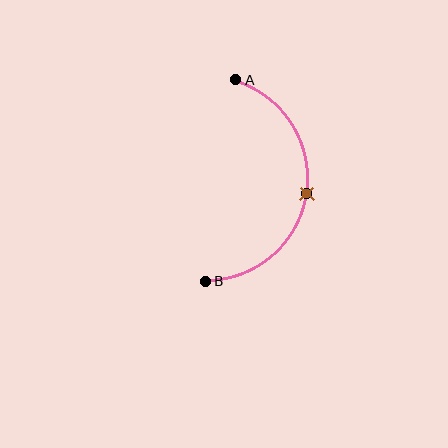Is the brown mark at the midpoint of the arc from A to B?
Yes. The brown mark lies on the arc at equal arc-length from both A and B — it is the arc midpoint.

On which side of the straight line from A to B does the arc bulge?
The arc bulges to the right of the straight line connecting A and B.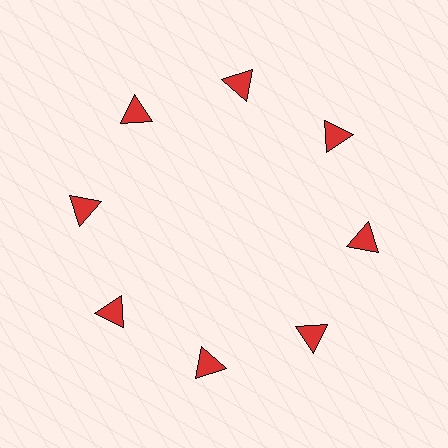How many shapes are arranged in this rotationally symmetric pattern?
There are 8 shapes, arranged in 8 groups of 1.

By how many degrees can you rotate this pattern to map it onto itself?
The pattern maps onto itself every 45 degrees of rotation.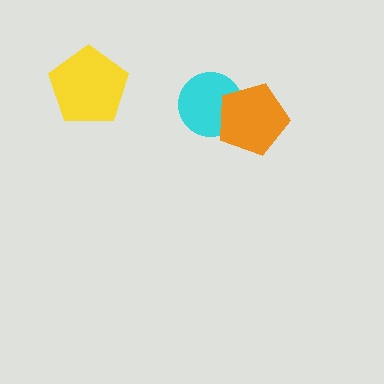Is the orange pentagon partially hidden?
No, no other shape covers it.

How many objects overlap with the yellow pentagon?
0 objects overlap with the yellow pentagon.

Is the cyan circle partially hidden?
Yes, it is partially covered by another shape.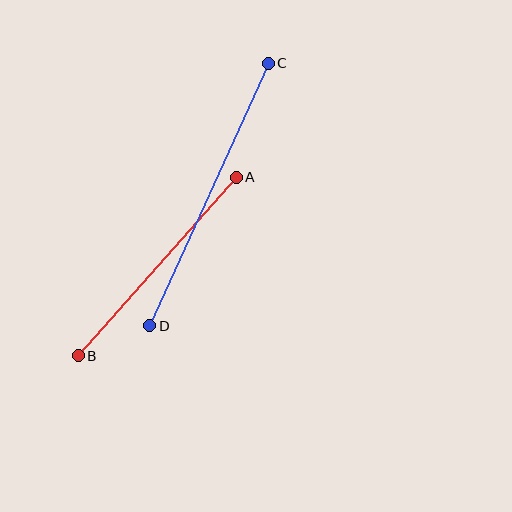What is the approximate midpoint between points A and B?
The midpoint is at approximately (157, 267) pixels.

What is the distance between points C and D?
The distance is approximately 288 pixels.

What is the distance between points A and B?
The distance is approximately 239 pixels.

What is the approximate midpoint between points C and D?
The midpoint is at approximately (209, 194) pixels.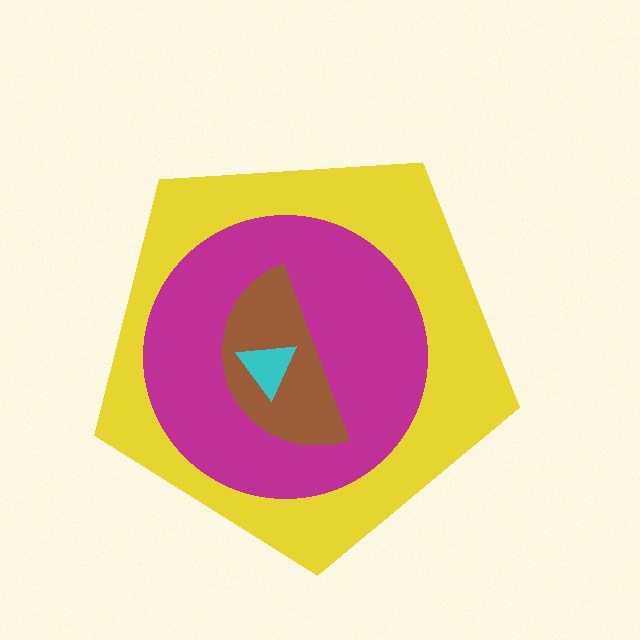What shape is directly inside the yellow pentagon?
The magenta circle.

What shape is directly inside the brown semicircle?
The cyan triangle.